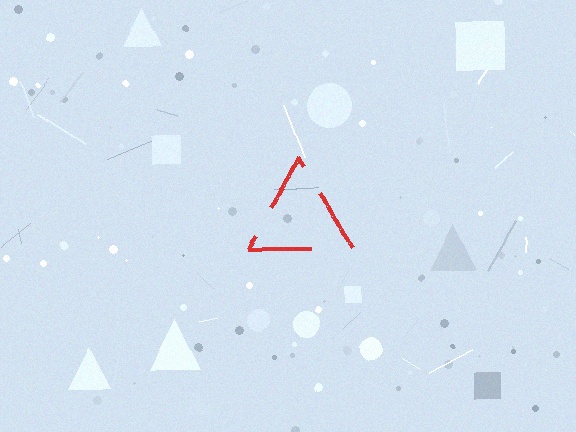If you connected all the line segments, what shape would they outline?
They would outline a triangle.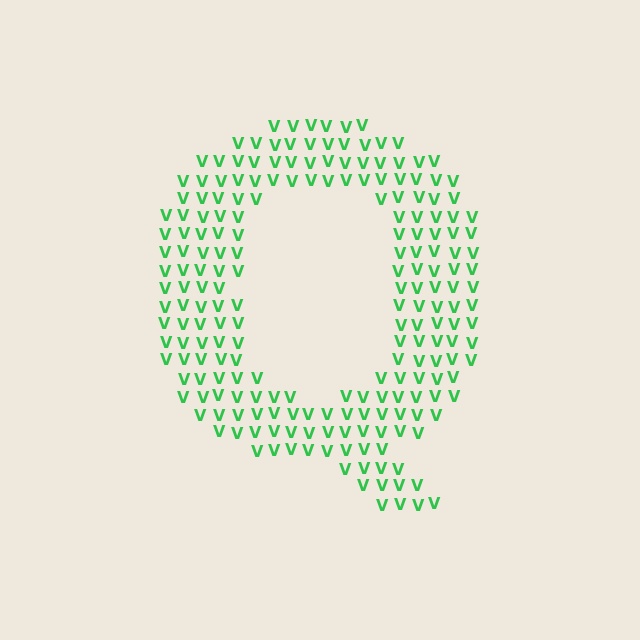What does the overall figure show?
The overall figure shows the letter Q.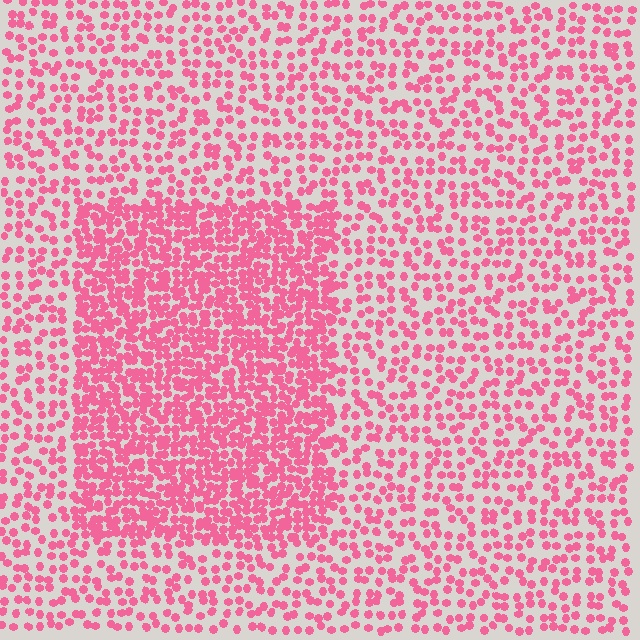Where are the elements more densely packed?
The elements are more densely packed inside the rectangle boundary.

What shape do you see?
I see a rectangle.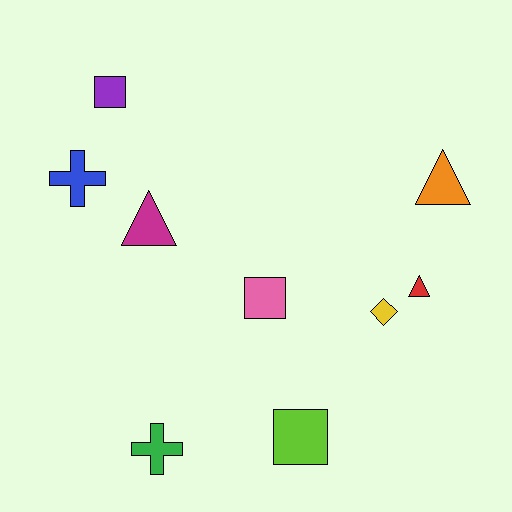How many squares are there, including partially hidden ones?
There are 3 squares.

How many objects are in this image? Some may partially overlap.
There are 9 objects.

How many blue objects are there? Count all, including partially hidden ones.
There is 1 blue object.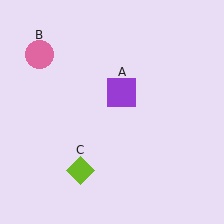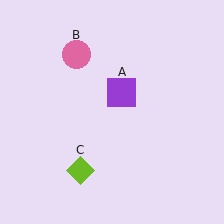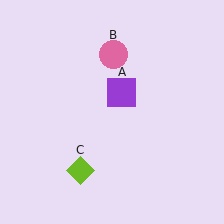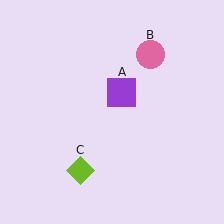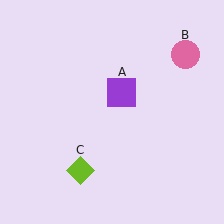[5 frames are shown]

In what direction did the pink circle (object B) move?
The pink circle (object B) moved right.